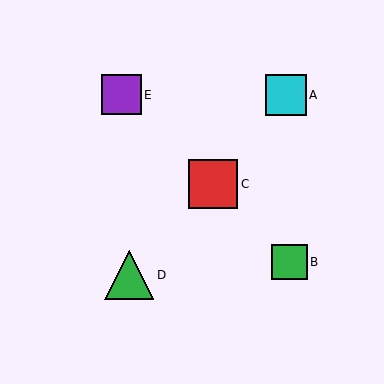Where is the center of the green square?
The center of the green square is at (290, 262).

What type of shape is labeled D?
Shape D is a green triangle.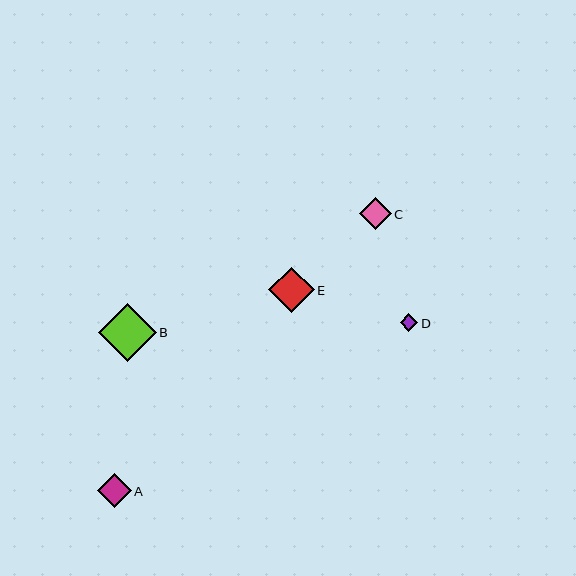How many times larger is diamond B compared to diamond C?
Diamond B is approximately 1.8 times the size of diamond C.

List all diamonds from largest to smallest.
From largest to smallest: B, E, A, C, D.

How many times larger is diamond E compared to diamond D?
Diamond E is approximately 2.5 times the size of diamond D.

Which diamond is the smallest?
Diamond D is the smallest with a size of approximately 18 pixels.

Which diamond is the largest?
Diamond B is the largest with a size of approximately 58 pixels.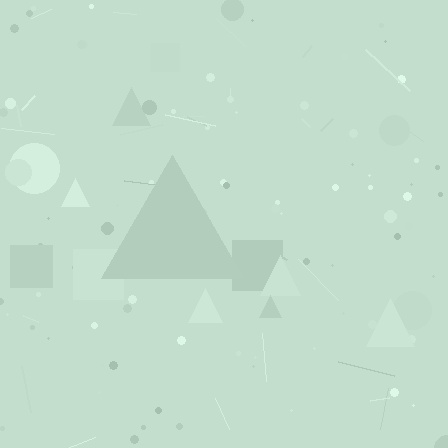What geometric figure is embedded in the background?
A triangle is embedded in the background.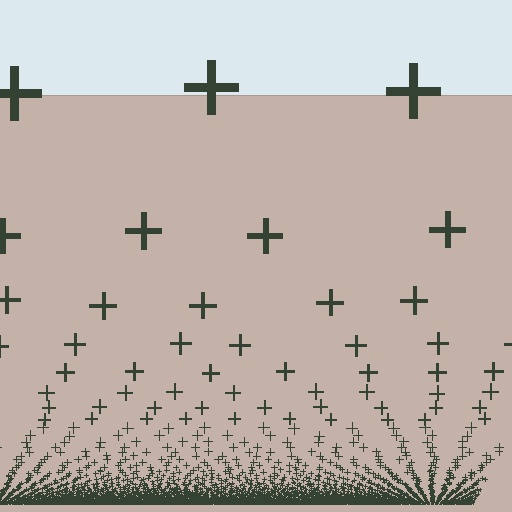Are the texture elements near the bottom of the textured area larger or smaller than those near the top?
Smaller. The gradient is inverted — elements near the bottom are smaller and denser.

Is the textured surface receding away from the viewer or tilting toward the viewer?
The surface appears to tilt toward the viewer. Texture elements get larger and sparser toward the top.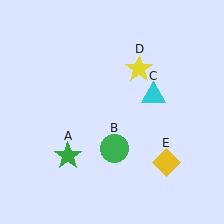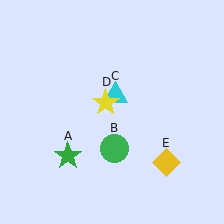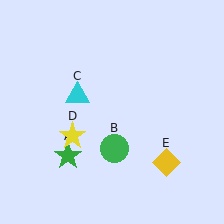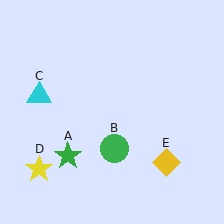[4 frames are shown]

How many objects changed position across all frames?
2 objects changed position: cyan triangle (object C), yellow star (object D).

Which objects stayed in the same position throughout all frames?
Green star (object A) and green circle (object B) and yellow diamond (object E) remained stationary.